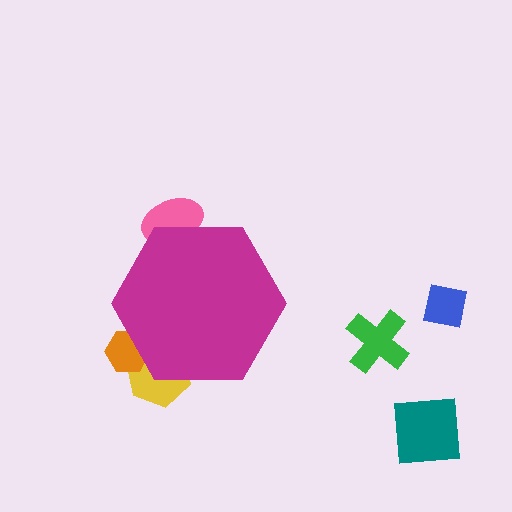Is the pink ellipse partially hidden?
Yes, the pink ellipse is partially hidden behind the magenta hexagon.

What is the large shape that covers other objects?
A magenta hexagon.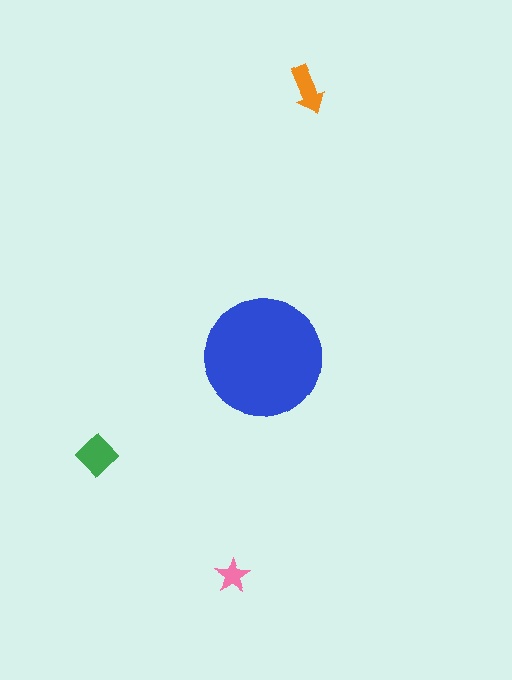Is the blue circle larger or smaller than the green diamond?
Larger.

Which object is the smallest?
The pink star.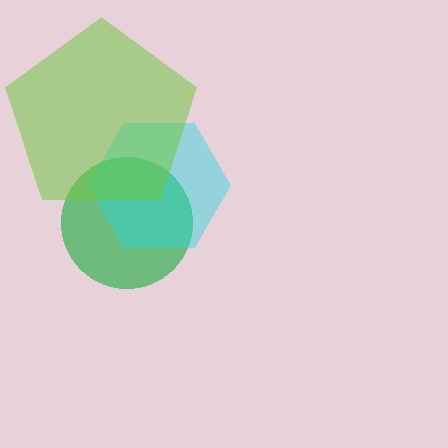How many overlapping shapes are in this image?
There are 3 overlapping shapes in the image.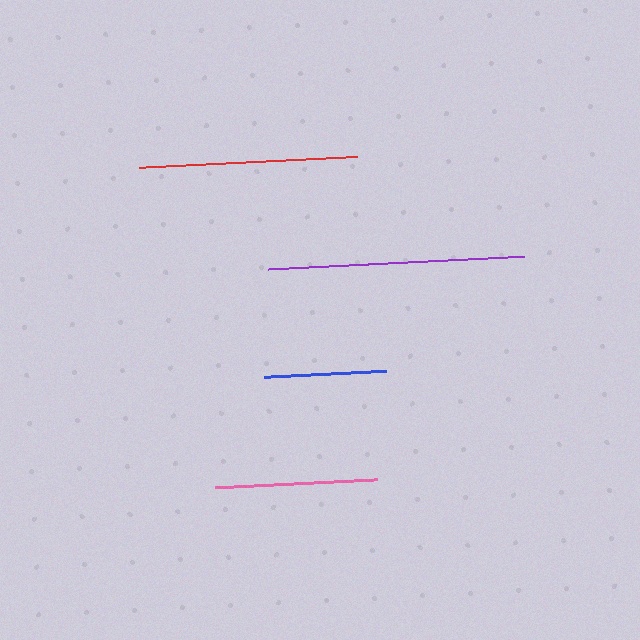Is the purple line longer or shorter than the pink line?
The purple line is longer than the pink line.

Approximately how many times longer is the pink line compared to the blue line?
The pink line is approximately 1.3 times the length of the blue line.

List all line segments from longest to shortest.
From longest to shortest: purple, red, pink, blue.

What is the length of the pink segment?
The pink segment is approximately 162 pixels long.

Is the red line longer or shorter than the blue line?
The red line is longer than the blue line.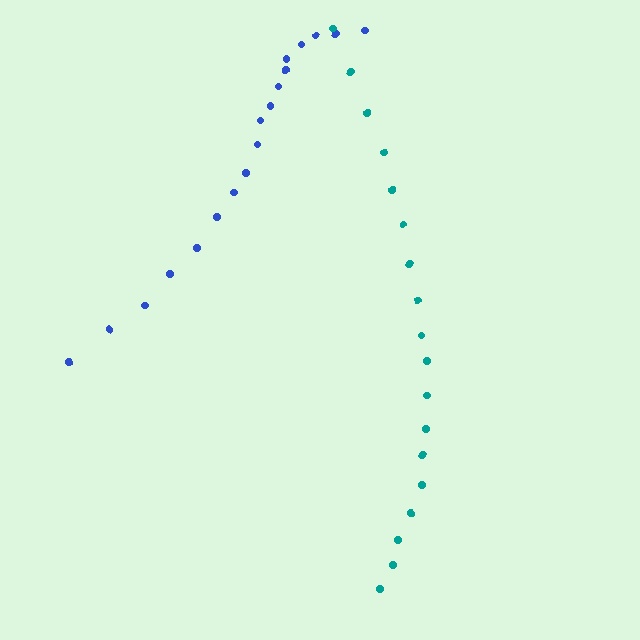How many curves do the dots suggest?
There are 2 distinct paths.